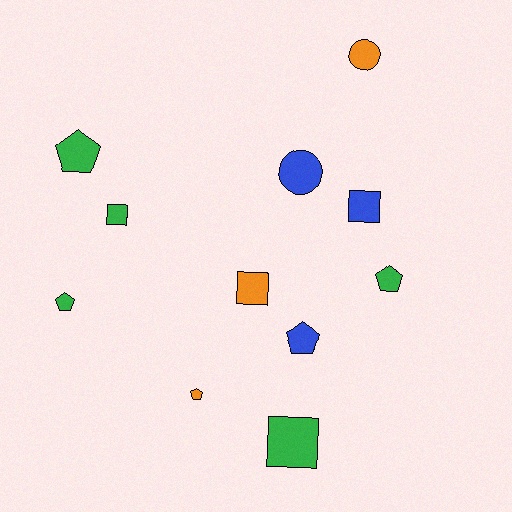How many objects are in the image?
There are 11 objects.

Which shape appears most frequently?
Pentagon, with 5 objects.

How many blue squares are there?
There is 1 blue square.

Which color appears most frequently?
Green, with 5 objects.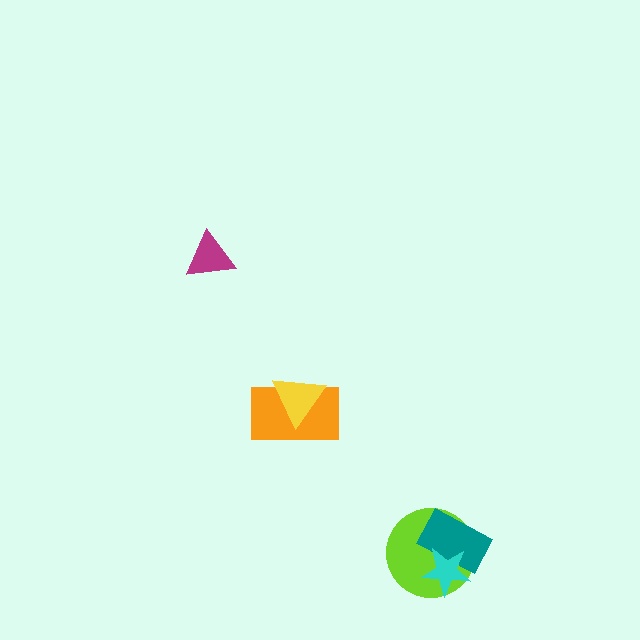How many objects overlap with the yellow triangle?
1 object overlaps with the yellow triangle.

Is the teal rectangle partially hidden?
Yes, it is partially covered by another shape.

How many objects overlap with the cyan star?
2 objects overlap with the cyan star.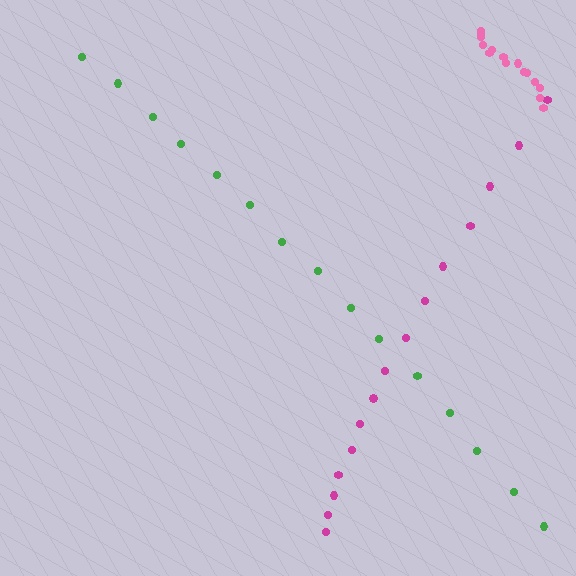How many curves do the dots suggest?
There are 3 distinct paths.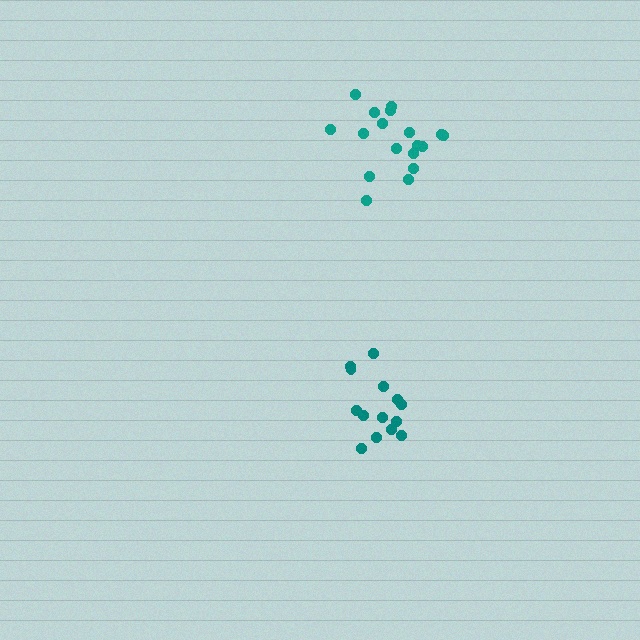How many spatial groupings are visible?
There are 2 spatial groupings.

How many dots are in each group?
Group 1: 18 dots, Group 2: 14 dots (32 total).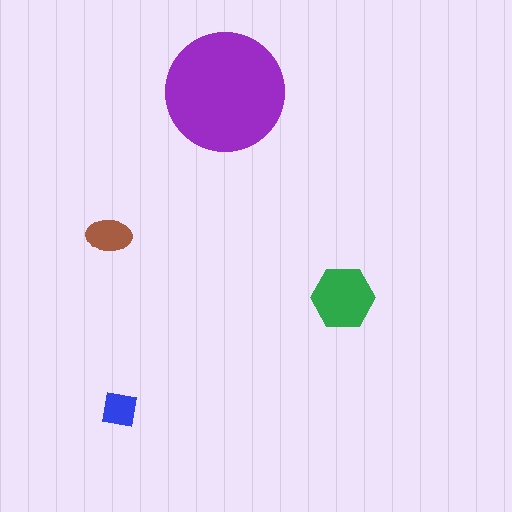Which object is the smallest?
The blue square.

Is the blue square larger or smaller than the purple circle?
Smaller.